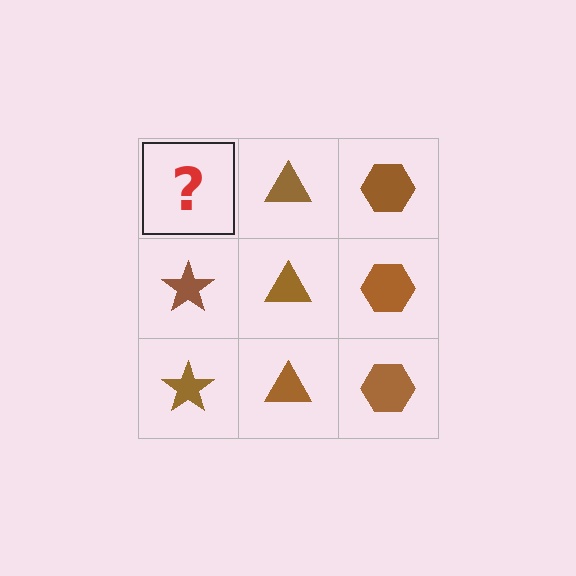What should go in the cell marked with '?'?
The missing cell should contain a brown star.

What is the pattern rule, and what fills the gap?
The rule is that each column has a consistent shape. The gap should be filled with a brown star.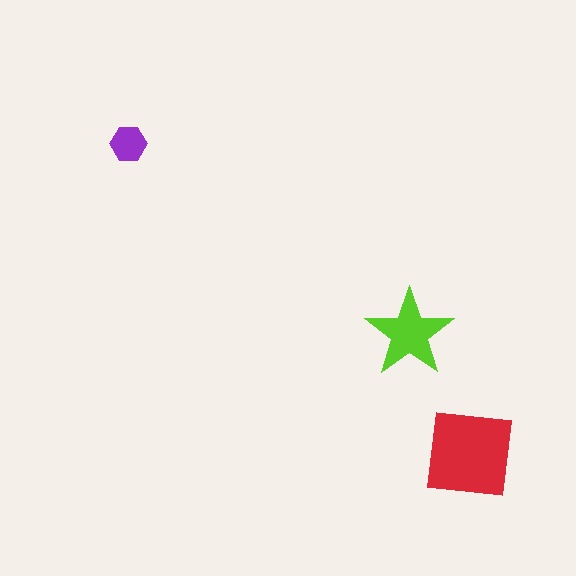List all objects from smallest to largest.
The purple hexagon, the lime star, the red square.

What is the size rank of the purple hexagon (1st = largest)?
3rd.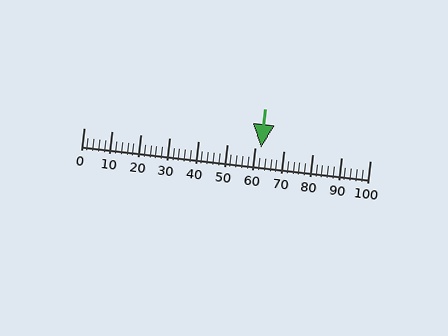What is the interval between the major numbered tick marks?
The major tick marks are spaced 10 units apart.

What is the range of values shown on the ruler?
The ruler shows values from 0 to 100.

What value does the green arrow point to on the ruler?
The green arrow points to approximately 62.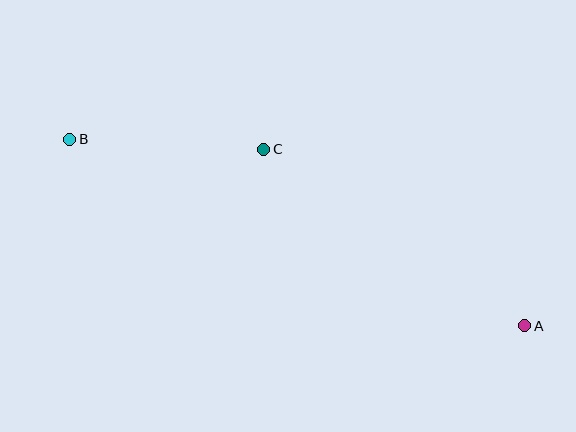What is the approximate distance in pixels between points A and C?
The distance between A and C is approximately 315 pixels.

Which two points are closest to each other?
Points B and C are closest to each other.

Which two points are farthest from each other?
Points A and B are farthest from each other.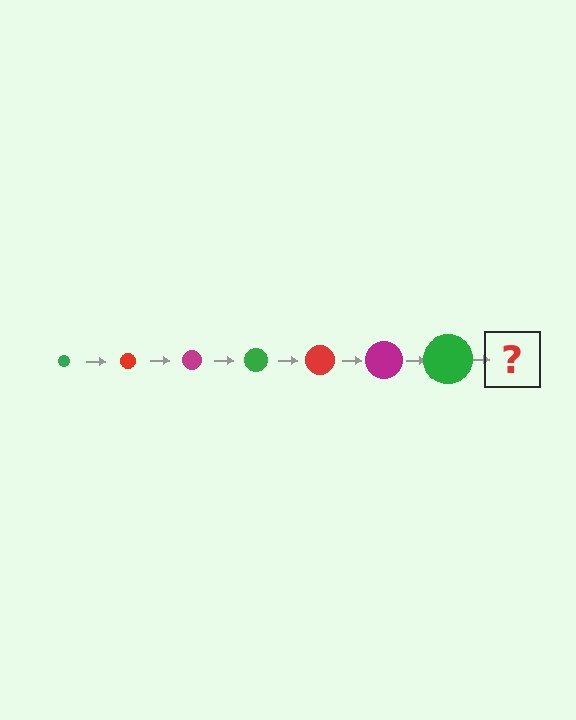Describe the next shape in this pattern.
It should be a red circle, larger than the previous one.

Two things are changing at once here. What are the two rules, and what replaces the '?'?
The two rules are that the circle grows larger each step and the color cycles through green, red, and magenta. The '?' should be a red circle, larger than the previous one.